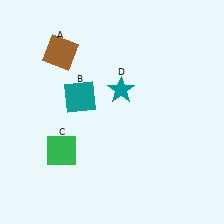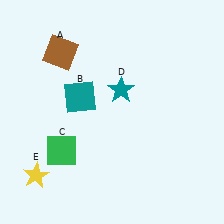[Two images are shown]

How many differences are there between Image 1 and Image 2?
There is 1 difference between the two images.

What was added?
A yellow star (E) was added in Image 2.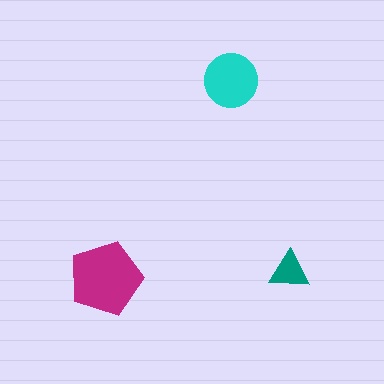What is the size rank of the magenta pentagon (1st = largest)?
1st.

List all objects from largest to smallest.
The magenta pentagon, the cyan circle, the teal triangle.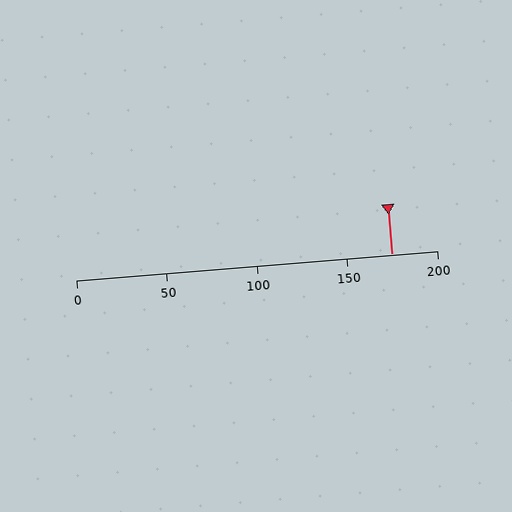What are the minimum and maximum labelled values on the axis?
The axis runs from 0 to 200.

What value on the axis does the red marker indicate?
The marker indicates approximately 175.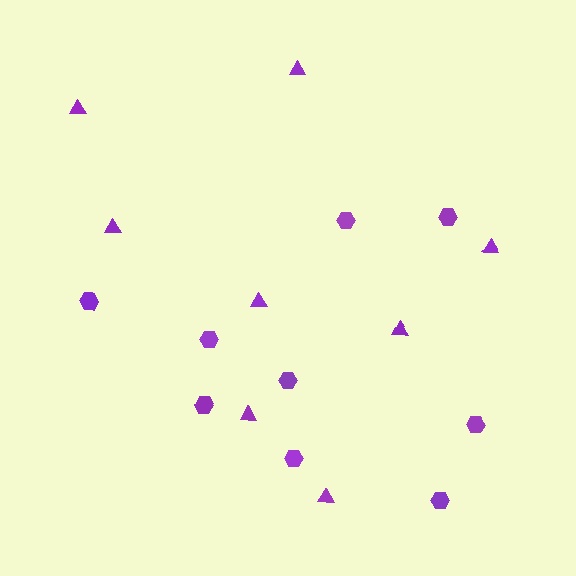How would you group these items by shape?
There are 2 groups: one group of hexagons (9) and one group of triangles (8).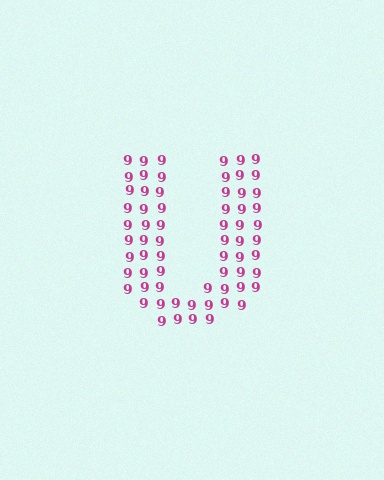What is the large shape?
The large shape is the letter U.